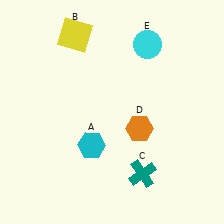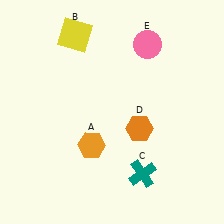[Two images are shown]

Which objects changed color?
A changed from cyan to orange. E changed from cyan to pink.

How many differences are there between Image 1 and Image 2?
There are 2 differences between the two images.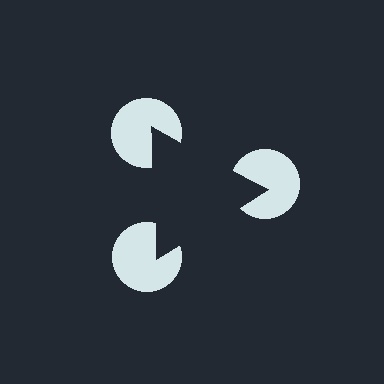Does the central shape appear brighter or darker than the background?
It typically appears slightly darker than the background, even though no actual brightness change is drawn.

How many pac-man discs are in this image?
There are 3 — one at each vertex of the illusory triangle.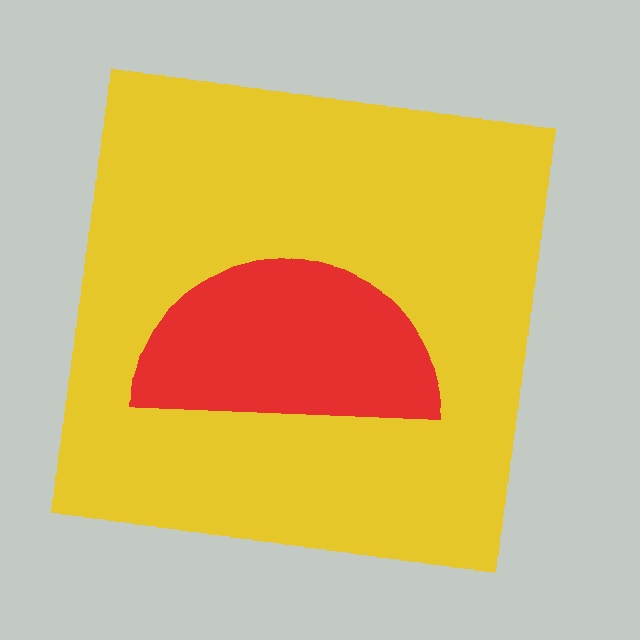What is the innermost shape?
The red semicircle.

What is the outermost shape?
The yellow square.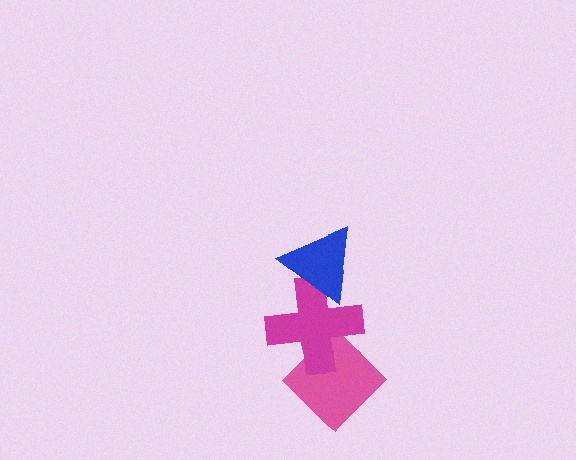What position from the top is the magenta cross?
The magenta cross is 2nd from the top.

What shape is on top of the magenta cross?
The blue triangle is on top of the magenta cross.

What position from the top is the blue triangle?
The blue triangle is 1st from the top.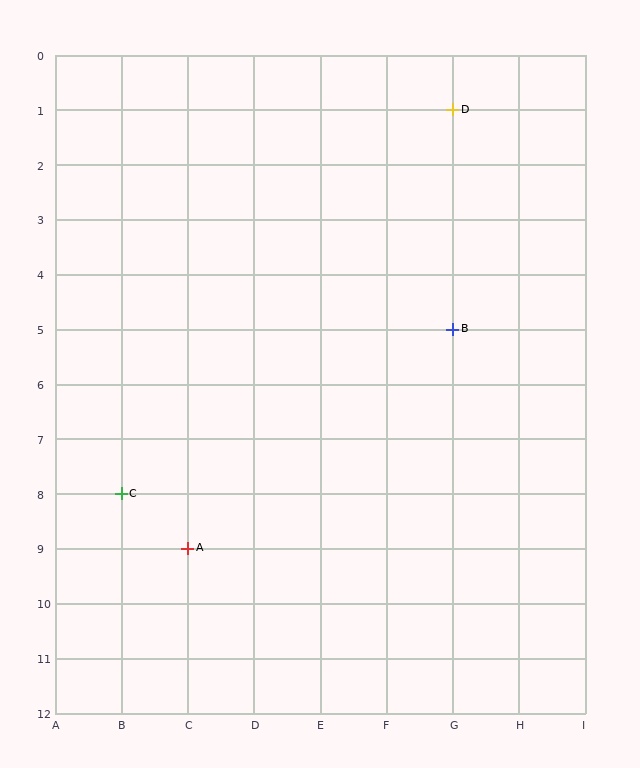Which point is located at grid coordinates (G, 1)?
Point D is at (G, 1).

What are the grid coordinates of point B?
Point B is at grid coordinates (G, 5).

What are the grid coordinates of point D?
Point D is at grid coordinates (G, 1).